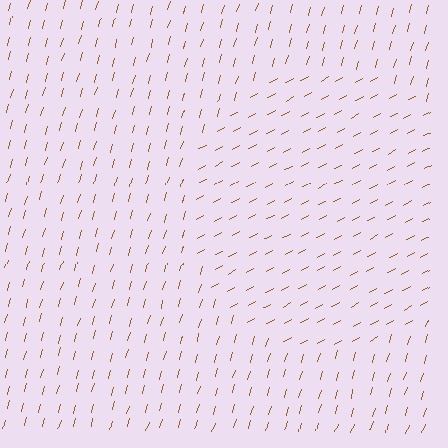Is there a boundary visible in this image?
Yes, there is a texture boundary formed by a change in line orientation.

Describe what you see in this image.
The image is filled with small brown line segments. A circle region in the image has lines oriented differently from the surrounding lines, creating a visible texture boundary.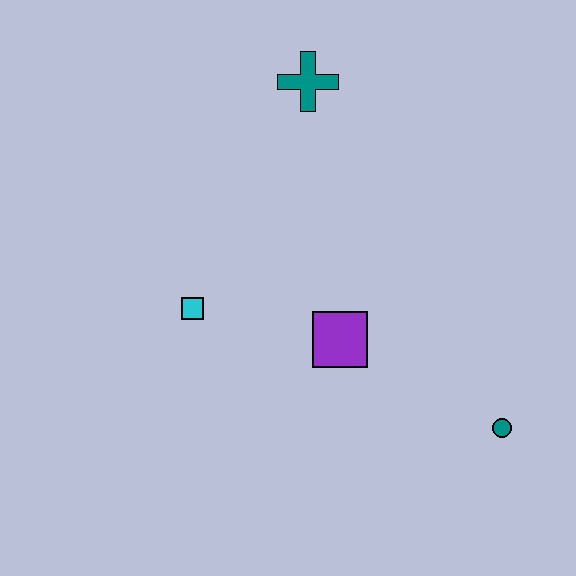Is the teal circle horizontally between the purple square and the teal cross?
No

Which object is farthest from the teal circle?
The teal cross is farthest from the teal circle.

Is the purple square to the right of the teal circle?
No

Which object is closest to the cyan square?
The purple square is closest to the cyan square.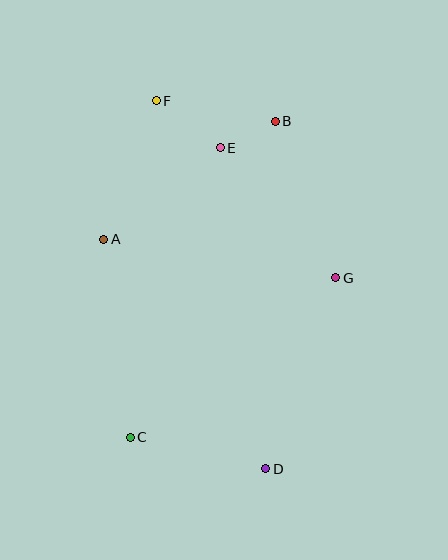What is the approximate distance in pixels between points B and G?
The distance between B and G is approximately 168 pixels.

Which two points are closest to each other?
Points B and E are closest to each other.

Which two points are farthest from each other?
Points D and F are farthest from each other.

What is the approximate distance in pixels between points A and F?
The distance between A and F is approximately 148 pixels.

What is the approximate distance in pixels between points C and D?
The distance between C and D is approximately 139 pixels.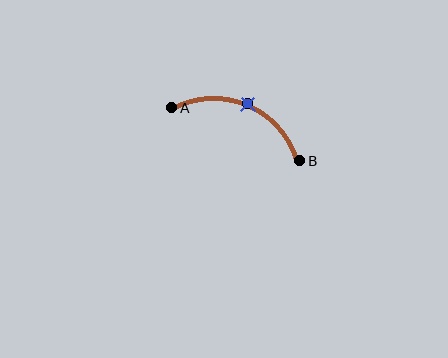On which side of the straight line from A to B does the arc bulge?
The arc bulges above the straight line connecting A and B.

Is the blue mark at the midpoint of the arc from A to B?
Yes. The blue mark lies on the arc at equal arc-length from both A and B — it is the arc midpoint.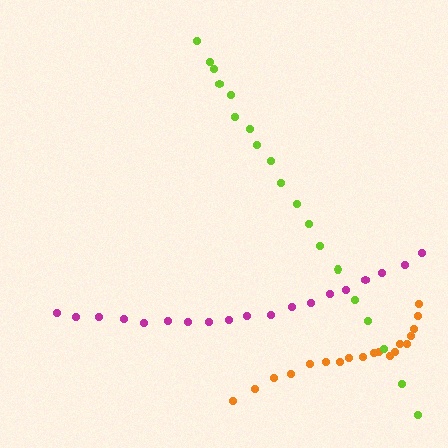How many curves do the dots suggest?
There are 3 distinct paths.